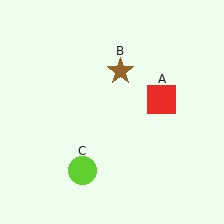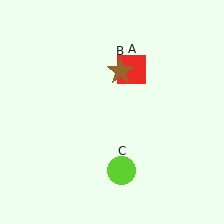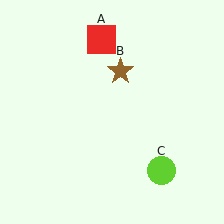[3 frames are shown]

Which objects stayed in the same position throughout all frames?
Brown star (object B) remained stationary.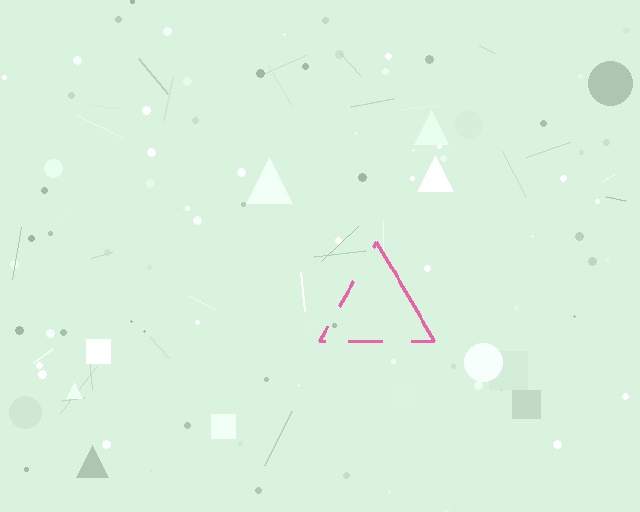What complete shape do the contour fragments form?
The contour fragments form a triangle.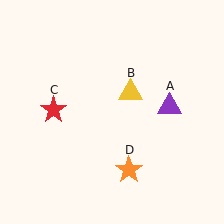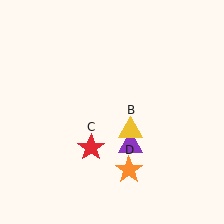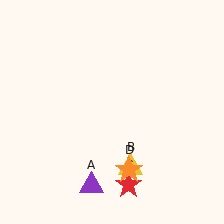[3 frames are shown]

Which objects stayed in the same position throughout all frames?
Orange star (object D) remained stationary.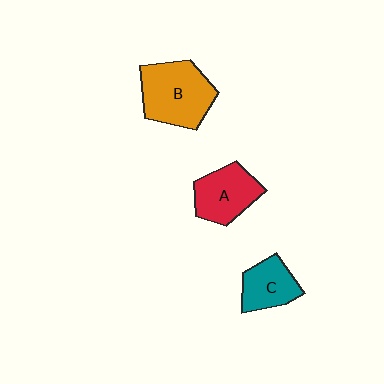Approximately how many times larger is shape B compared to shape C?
Approximately 1.7 times.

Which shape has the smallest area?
Shape C (teal).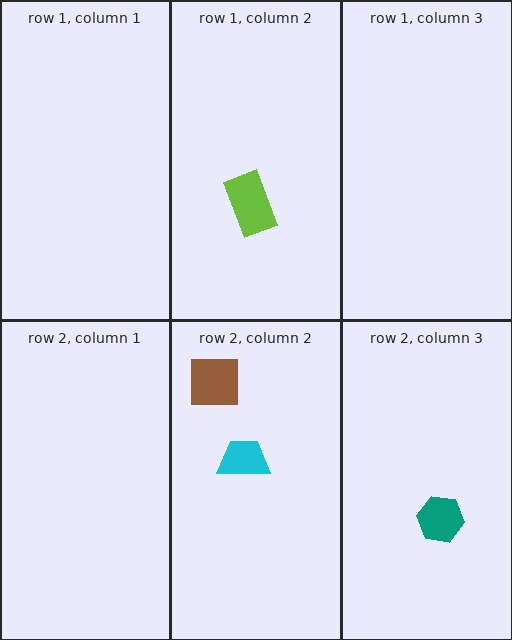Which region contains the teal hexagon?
The row 2, column 3 region.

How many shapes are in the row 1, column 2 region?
1.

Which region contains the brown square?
The row 2, column 2 region.